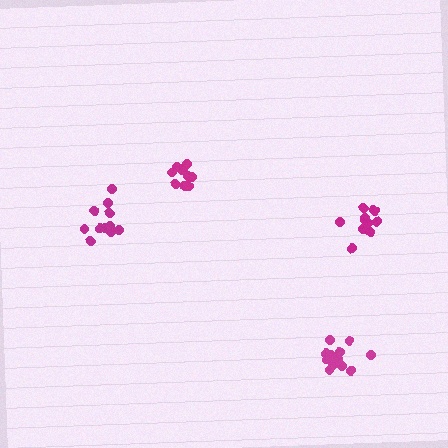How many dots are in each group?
Group 1: 11 dots, Group 2: 11 dots, Group 3: 12 dots, Group 4: 9 dots (43 total).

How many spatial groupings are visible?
There are 4 spatial groupings.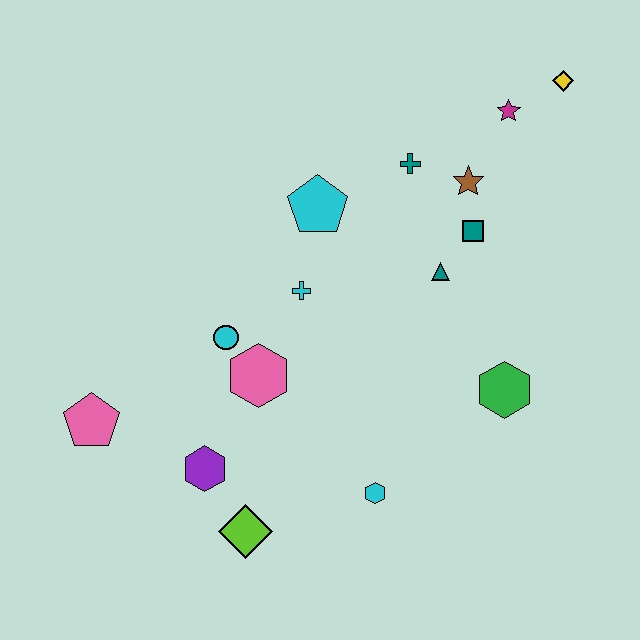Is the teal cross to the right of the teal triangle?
No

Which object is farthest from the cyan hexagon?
The yellow diamond is farthest from the cyan hexagon.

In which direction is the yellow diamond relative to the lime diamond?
The yellow diamond is above the lime diamond.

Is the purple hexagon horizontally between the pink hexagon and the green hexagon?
No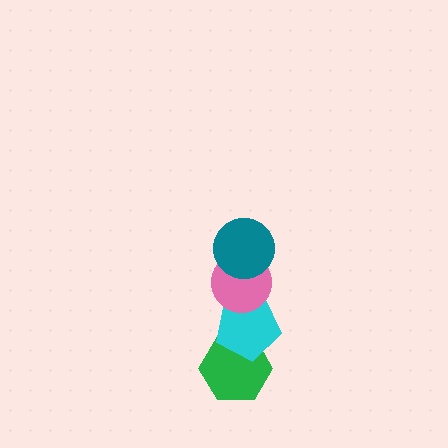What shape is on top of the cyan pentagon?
The pink circle is on top of the cyan pentagon.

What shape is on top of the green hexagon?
The cyan pentagon is on top of the green hexagon.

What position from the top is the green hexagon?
The green hexagon is 4th from the top.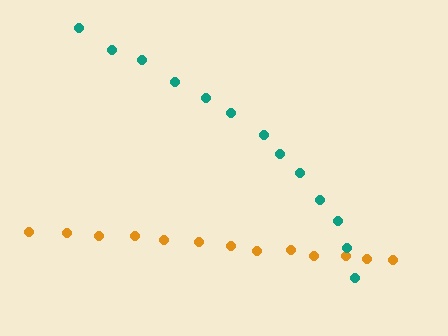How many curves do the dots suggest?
There are 2 distinct paths.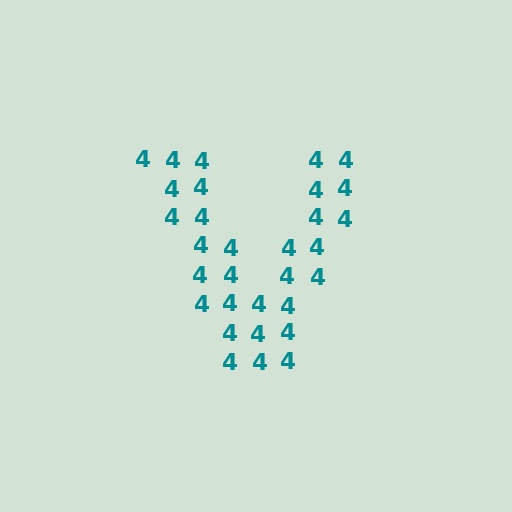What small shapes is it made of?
It is made of small digit 4's.